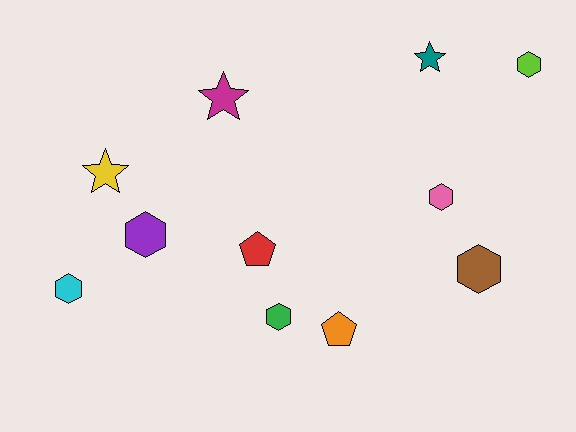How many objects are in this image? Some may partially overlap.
There are 11 objects.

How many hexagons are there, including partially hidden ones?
There are 6 hexagons.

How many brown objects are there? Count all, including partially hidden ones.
There is 1 brown object.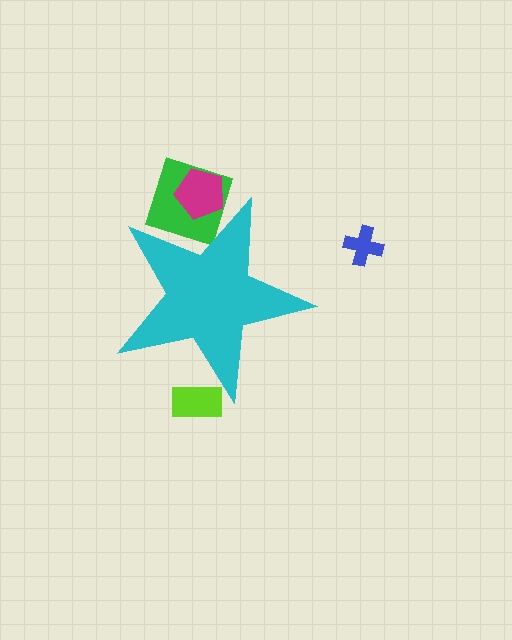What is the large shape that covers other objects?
A cyan star.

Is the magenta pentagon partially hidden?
Yes, the magenta pentagon is partially hidden behind the cyan star.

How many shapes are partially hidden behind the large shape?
3 shapes are partially hidden.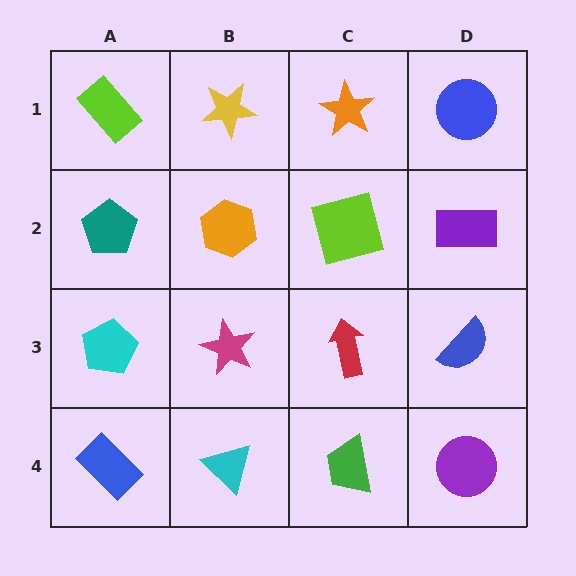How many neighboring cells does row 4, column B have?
3.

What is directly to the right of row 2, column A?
An orange hexagon.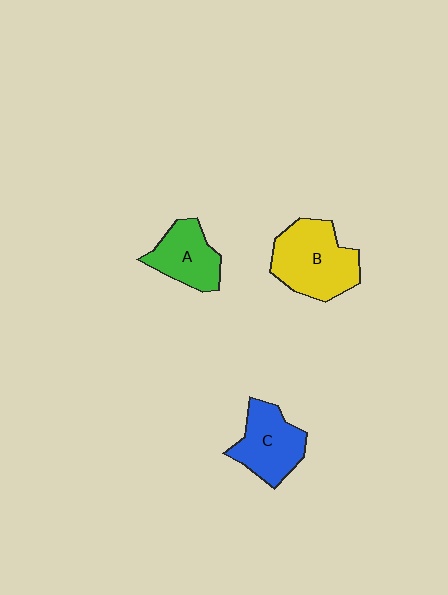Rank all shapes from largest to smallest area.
From largest to smallest: B (yellow), C (blue), A (green).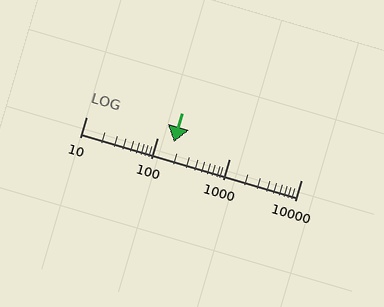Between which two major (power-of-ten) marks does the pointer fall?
The pointer is between 100 and 1000.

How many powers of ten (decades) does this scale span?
The scale spans 3 decades, from 10 to 10000.